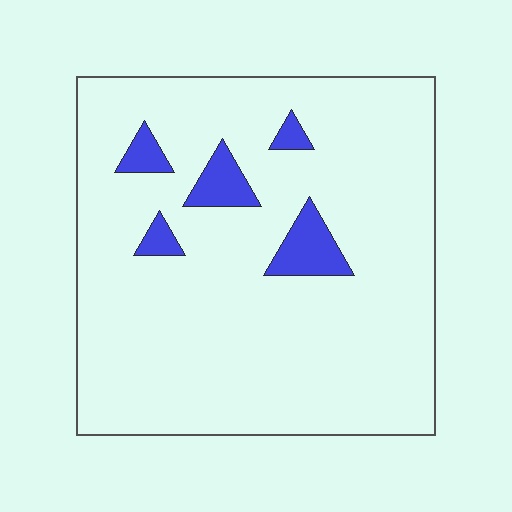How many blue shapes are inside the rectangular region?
5.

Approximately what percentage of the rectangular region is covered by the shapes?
Approximately 10%.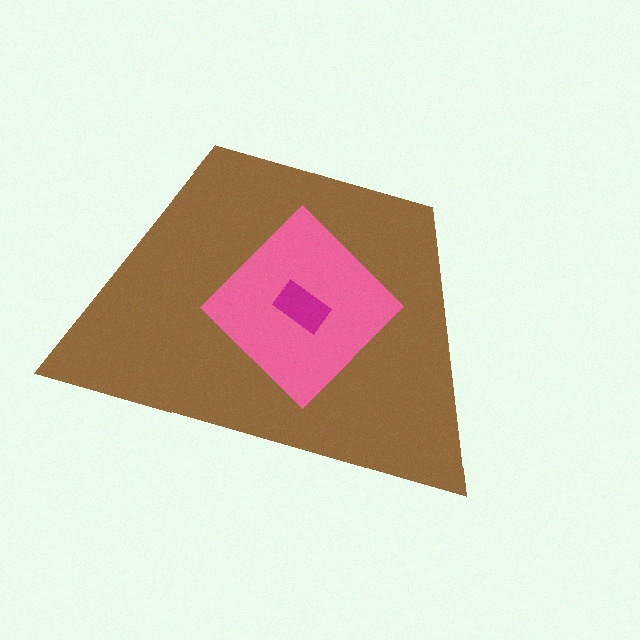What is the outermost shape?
The brown trapezoid.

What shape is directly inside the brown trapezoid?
The pink diamond.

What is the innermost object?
The magenta rectangle.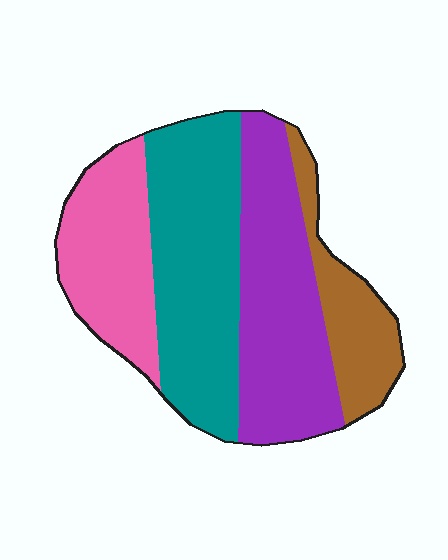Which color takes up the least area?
Brown, at roughly 15%.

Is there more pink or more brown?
Pink.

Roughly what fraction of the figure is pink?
Pink covers 21% of the figure.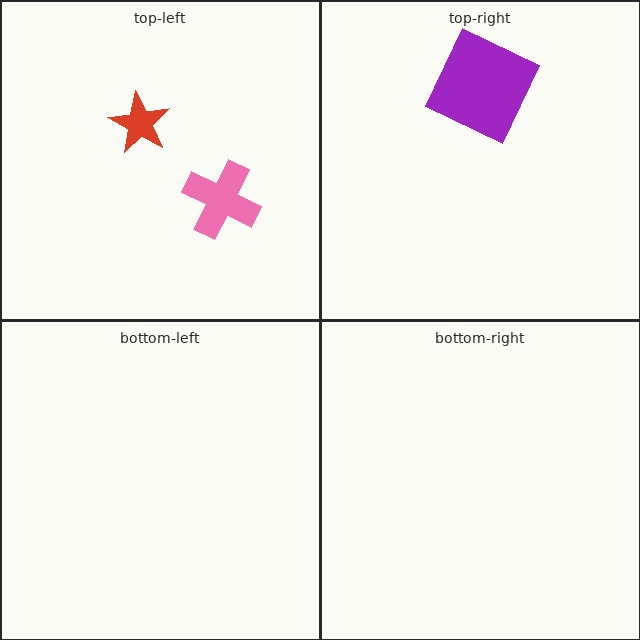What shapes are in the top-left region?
The red star, the pink cross.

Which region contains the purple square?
The top-right region.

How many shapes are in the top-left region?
2.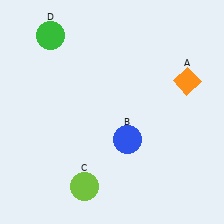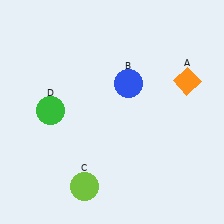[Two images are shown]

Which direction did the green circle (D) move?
The green circle (D) moved down.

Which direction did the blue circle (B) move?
The blue circle (B) moved up.